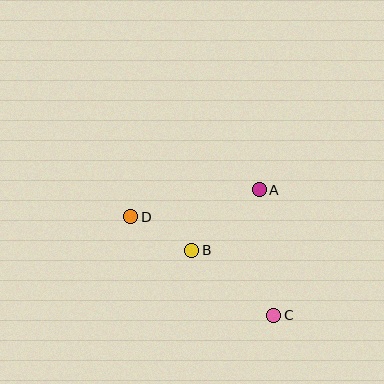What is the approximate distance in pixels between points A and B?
The distance between A and B is approximately 91 pixels.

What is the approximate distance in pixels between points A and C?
The distance between A and C is approximately 126 pixels.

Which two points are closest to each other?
Points B and D are closest to each other.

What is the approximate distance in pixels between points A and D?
The distance between A and D is approximately 131 pixels.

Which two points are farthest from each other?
Points C and D are farthest from each other.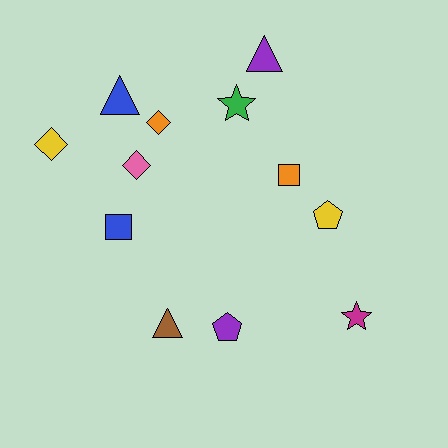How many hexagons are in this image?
There are no hexagons.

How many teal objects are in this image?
There are no teal objects.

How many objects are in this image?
There are 12 objects.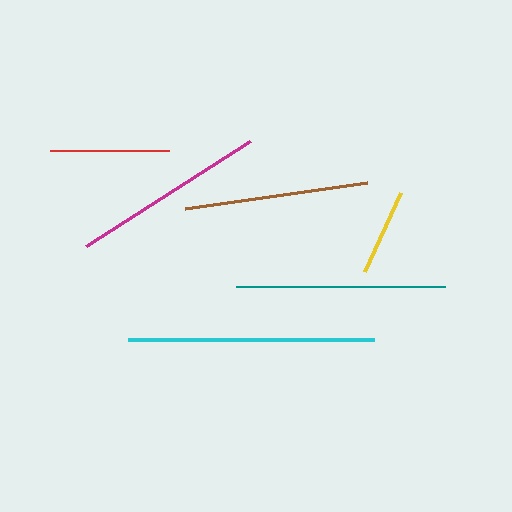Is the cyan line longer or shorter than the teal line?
The cyan line is longer than the teal line.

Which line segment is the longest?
The cyan line is the longest at approximately 247 pixels.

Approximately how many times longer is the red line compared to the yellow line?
The red line is approximately 1.4 times the length of the yellow line.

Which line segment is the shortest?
The yellow line is the shortest at approximately 87 pixels.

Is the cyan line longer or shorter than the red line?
The cyan line is longer than the red line.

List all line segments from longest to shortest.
From longest to shortest: cyan, teal, magenta, brown, red, yellow.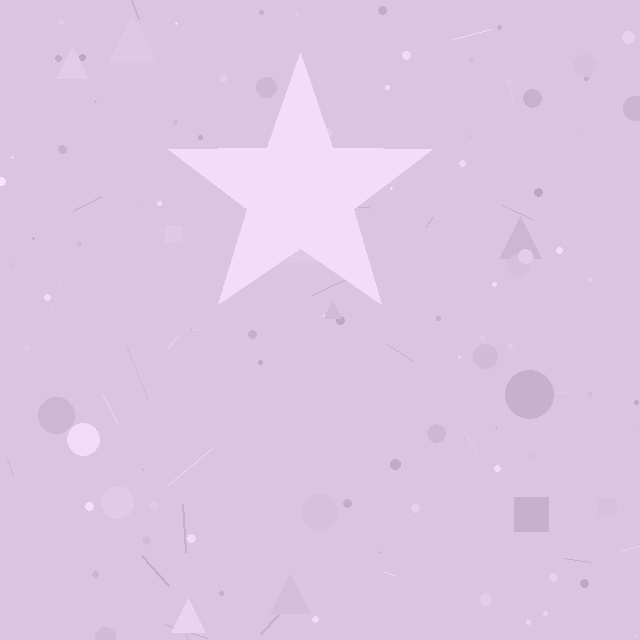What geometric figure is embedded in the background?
A star is embedded in the background.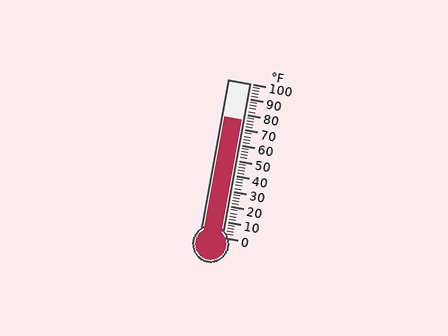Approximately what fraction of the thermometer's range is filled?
The thermometer is filled to approximately 75% of its range.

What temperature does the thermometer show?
The thermometer shows approximately 76°F.